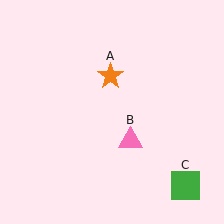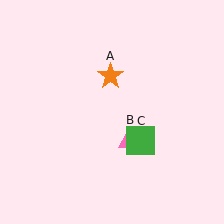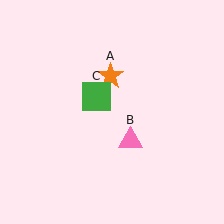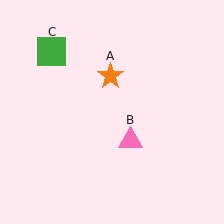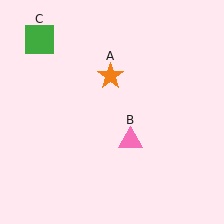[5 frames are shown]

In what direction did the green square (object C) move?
The green square (object C) moved up and to the left.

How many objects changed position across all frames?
1 object changed position: green square (object C).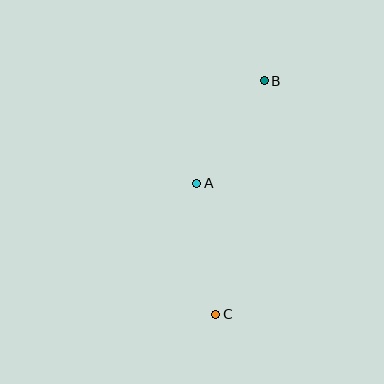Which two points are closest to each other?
Points A and B are closest to each other.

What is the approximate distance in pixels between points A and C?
The distance between A and C is approximately 132 pixels.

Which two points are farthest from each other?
Points B and C are farthest from each other.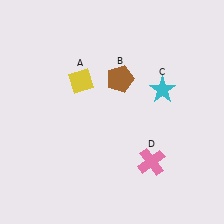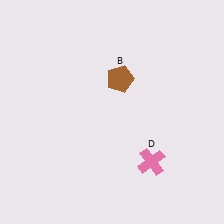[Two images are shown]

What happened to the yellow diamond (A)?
The yellow diamond (A) was removed in Image 2. It was in the top-left area of Image 1.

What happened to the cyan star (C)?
The cyan star (C) was removed in Image 2. It was in the top-right area of Image 1.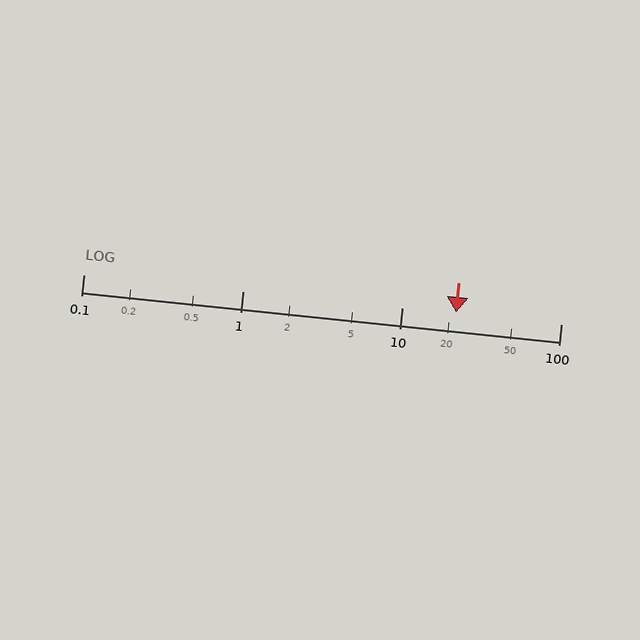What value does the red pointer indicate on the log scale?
The pointer indicates approximately 22.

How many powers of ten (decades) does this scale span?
The scale spans 3 decades, from 0.1 to 100.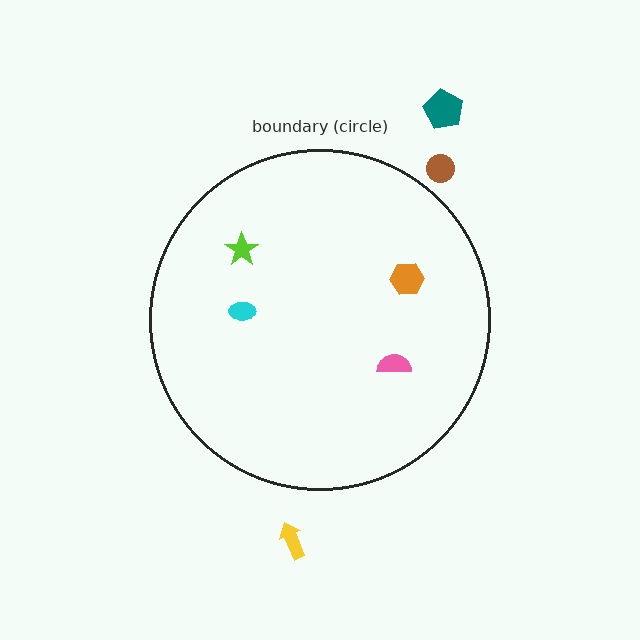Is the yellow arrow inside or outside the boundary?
Outside.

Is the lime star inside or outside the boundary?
Inside.